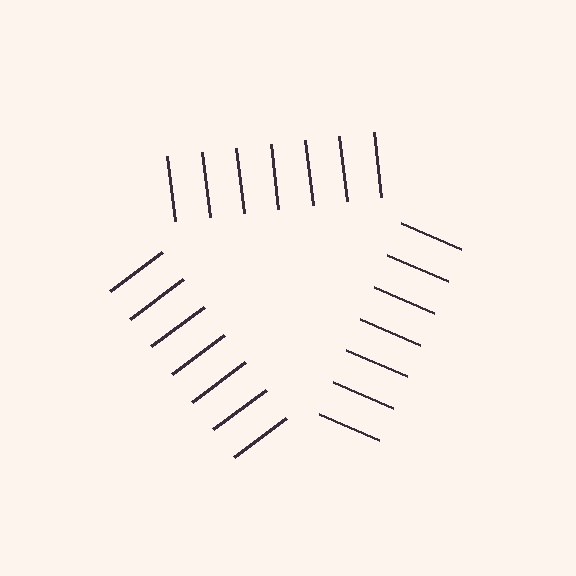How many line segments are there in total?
21 — 7 along each of the 3 edges.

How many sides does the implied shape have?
3 sides — the line-ends trace a triangle.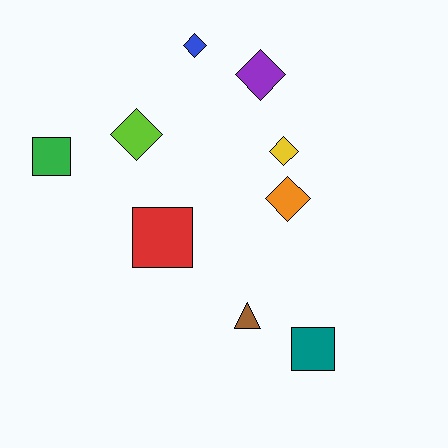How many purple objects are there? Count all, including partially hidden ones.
There is 1 purple object.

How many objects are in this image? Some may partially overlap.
There are 9 objects.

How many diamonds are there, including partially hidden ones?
There are 5 diamonds.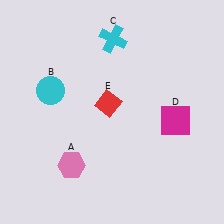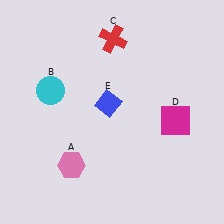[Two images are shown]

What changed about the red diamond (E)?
In Image 1, E is red. In Image 2, it changed to blue.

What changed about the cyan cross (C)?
In Image 1, C is cyan. In Image 2, it changed to red.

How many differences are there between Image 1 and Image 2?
There are 2 differences between the two images.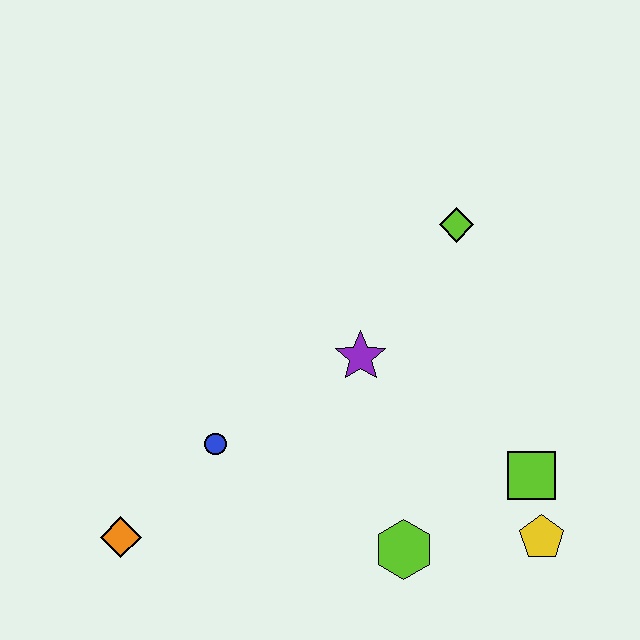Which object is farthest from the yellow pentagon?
The orange diamond is farthest from the yellow pentagon.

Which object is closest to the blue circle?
The orange diamond is closest to the blue circle.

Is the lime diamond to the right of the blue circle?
Yes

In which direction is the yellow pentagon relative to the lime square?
The yellow pentagon is below the lime square.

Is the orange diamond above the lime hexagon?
Yes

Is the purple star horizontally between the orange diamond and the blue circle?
No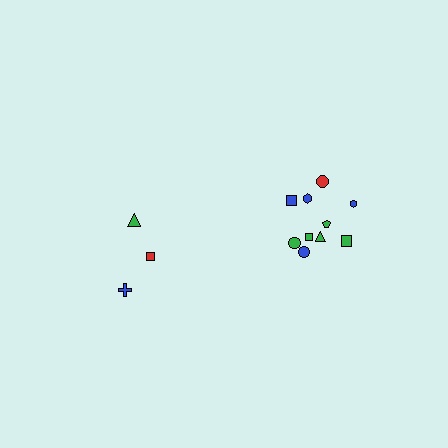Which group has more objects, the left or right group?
The right group.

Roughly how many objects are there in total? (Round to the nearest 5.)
Roughly 15 objects in total.